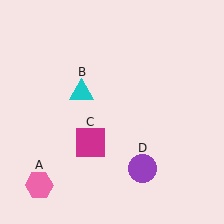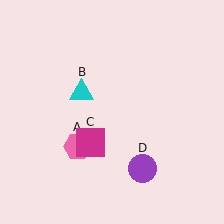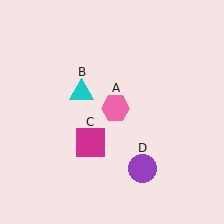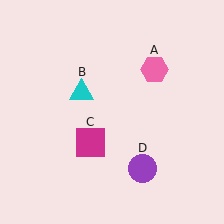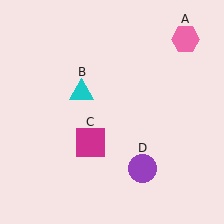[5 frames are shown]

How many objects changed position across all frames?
1 object changed position: pink hexagon (object A).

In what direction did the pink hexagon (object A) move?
The pink hexagon (object A) moved up and to the right.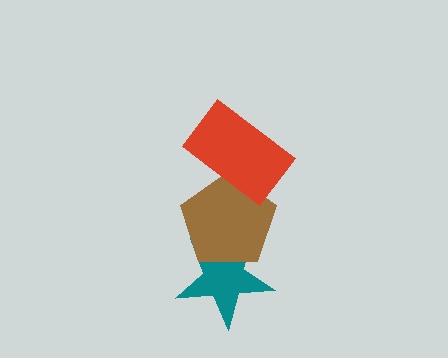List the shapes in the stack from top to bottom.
From top to bottom: the red rectangle, the brown pentagon, the teal star.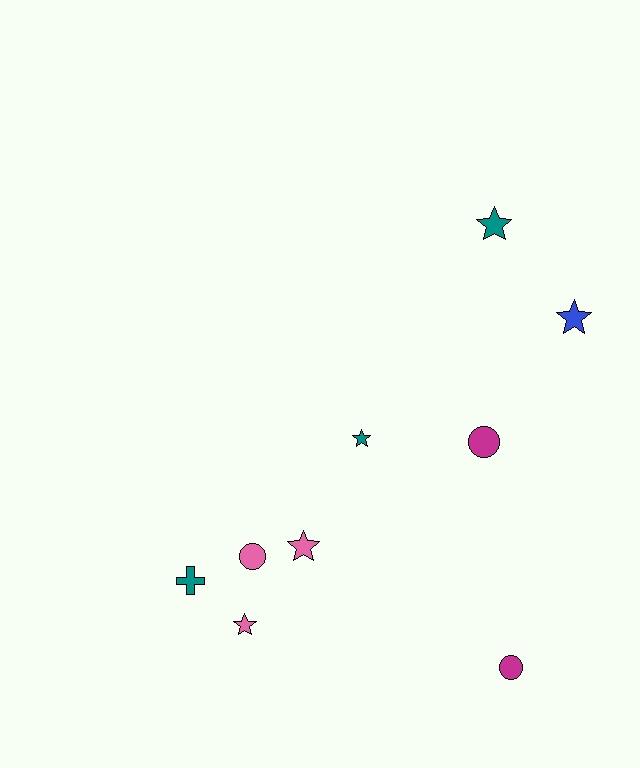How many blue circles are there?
There are no blue circles.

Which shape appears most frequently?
Star, with 5 objects.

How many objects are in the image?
There are 9 objects.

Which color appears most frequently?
Teal, with 3 objects.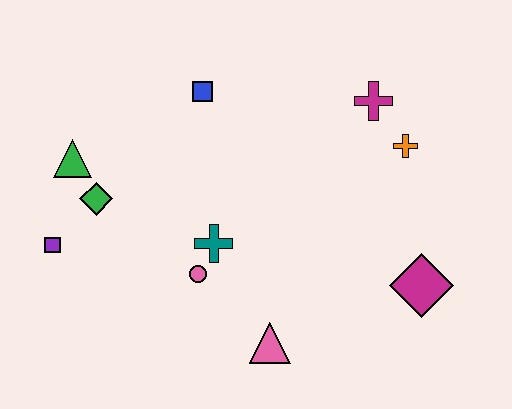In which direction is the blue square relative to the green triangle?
The blue square is to the right of the green triangle.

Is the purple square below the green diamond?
Yes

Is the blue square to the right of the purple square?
Yes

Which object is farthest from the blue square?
The magenta diamond is farthest from the blue square.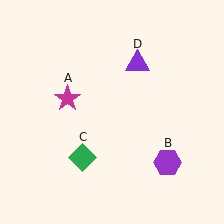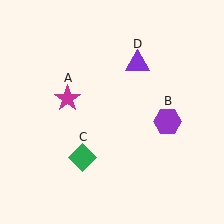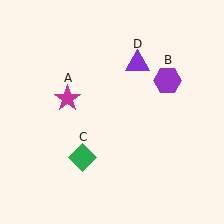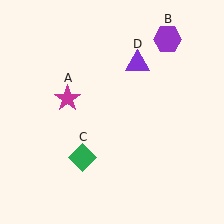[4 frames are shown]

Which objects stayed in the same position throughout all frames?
Magenta star (object A) and green diamond (object C) and purple triangle (object D) remained stationary.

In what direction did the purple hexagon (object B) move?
The purple hexagon (object B) moved up.